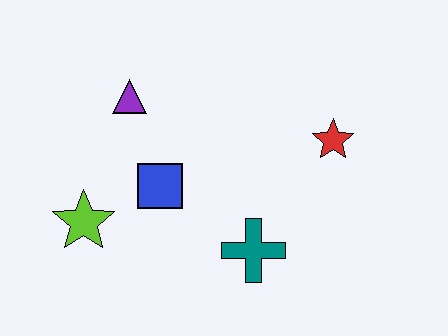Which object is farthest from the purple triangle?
The red star is farthest from the purple triangle.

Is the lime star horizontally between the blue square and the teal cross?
No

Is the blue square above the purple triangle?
No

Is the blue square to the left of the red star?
Yes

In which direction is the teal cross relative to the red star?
The teal cross is below the red star.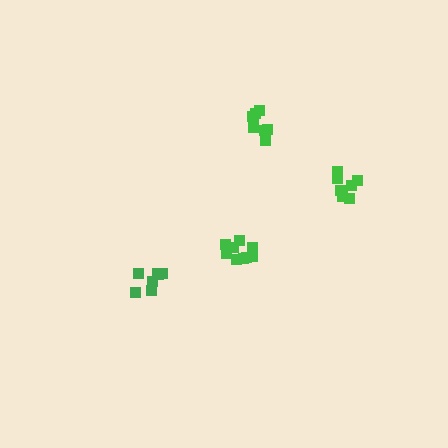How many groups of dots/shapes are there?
There are 4 groups.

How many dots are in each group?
Group 1: 9 dots, Group 2: 7 dots, Group 3: 8 dots, Group 4: 7 dots (31 total).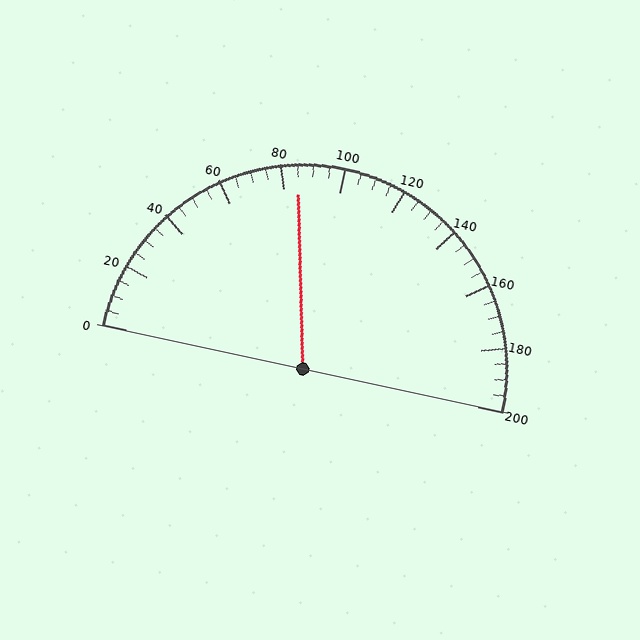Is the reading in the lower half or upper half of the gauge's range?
The reading is in the lower half of the range (0 to 200).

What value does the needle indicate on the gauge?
The needle indicates approximately 85.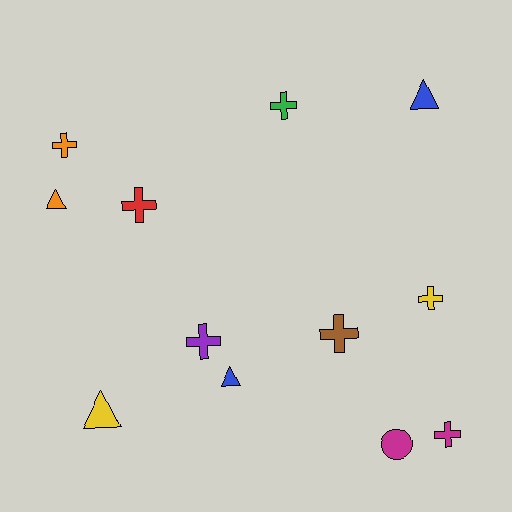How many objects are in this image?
There are 12 objects.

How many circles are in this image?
There is 1 circle.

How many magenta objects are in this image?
There are 2 magenta objects.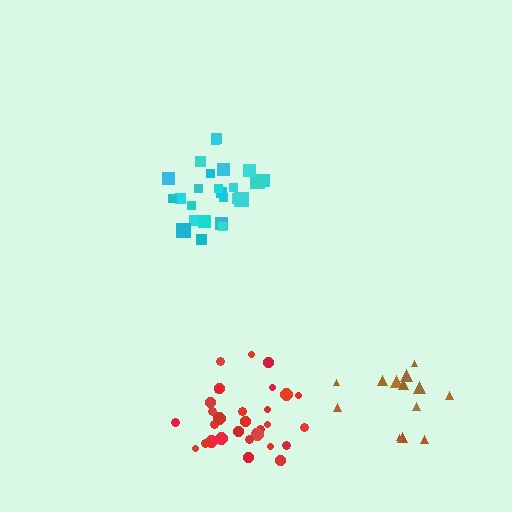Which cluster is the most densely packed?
Red.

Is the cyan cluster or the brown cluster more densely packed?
Cyan.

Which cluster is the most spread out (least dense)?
Brown.